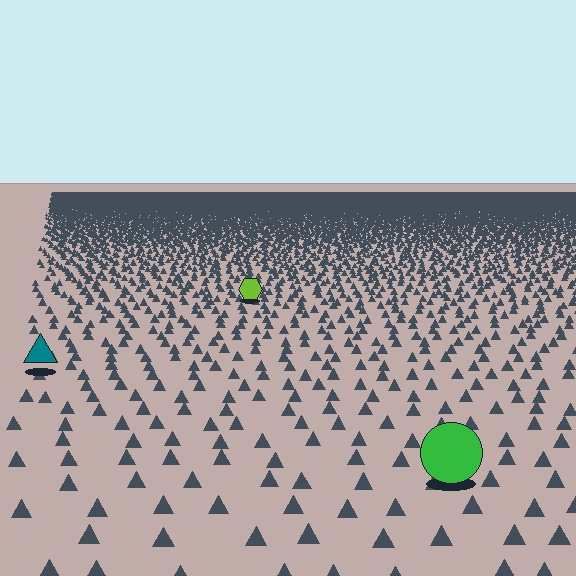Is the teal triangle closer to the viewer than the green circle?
No. The green circle is closer — you can tell from the texture gradient: the ground texture is coarser near it.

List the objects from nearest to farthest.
From nearest to farthest: the green circle, the teal triangle, the lime hexagon.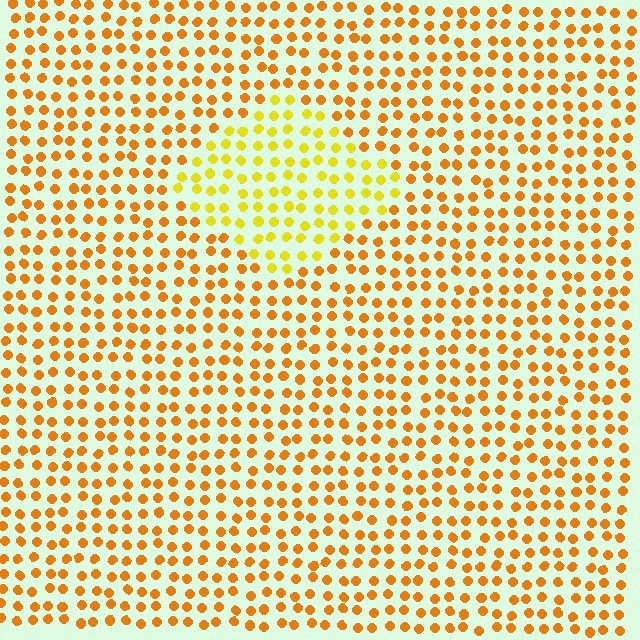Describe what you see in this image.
The image is filled with small orange elements in a uniform arrangement. A diamond-shaped region is visible where the elements are tinted to a slightly different hue, forming a subtle color boundary.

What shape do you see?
I see a diamond.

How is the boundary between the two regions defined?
The boundary is defined purely by a slight shift in hue (about 28 degrees). Spacing, size, and orientation are identical on both sides.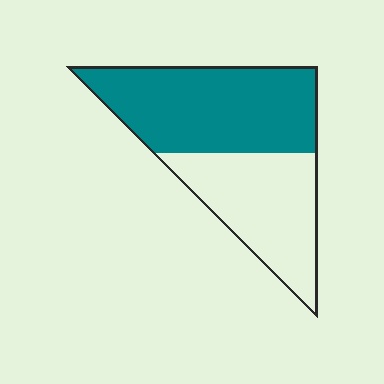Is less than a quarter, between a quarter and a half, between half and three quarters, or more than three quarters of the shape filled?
Between half and three quarters.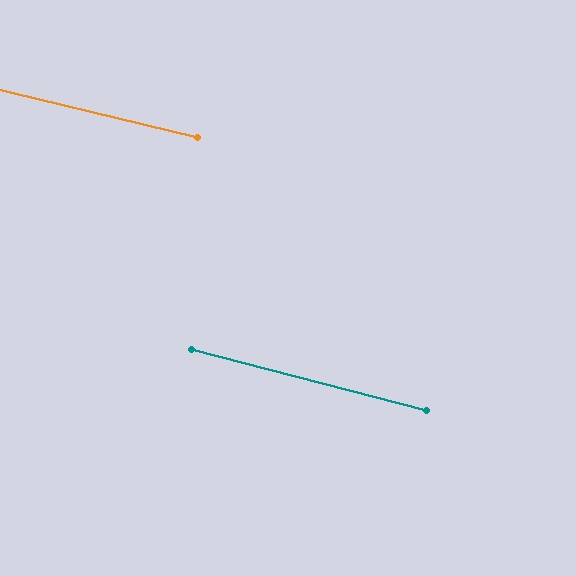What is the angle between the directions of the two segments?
Approximately 1 degree.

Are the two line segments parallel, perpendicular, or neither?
Parallel — their directions differ by only 1.1°.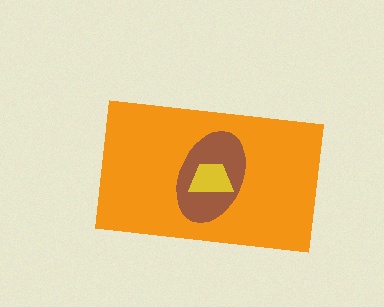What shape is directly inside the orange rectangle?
The brown ellipse.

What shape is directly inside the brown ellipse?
The yellow trapezoid.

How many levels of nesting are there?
3.